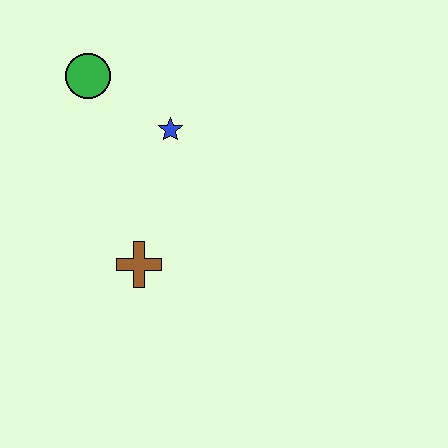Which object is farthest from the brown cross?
The green circle is farthest from the brown cross.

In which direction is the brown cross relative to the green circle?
The brown cross is below the green circle.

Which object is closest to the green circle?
The blue star is closest to the green circle.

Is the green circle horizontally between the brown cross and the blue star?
No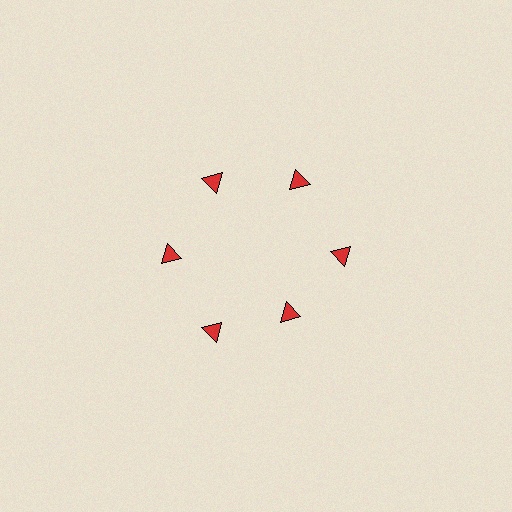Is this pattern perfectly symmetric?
No. The 6 red triangles are arranged in a ring, but one element near the 5 o'clock position is pulled inward toward the center, breaking the 6-fold rotational symmetry.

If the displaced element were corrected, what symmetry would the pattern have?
It would have 6-fold rotational symmetry — the pattern would map onto itself every 60 degrees.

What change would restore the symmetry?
The symmetry would be restored by moving it outward, back onto the ring so that all 6 triangles sit at equal angles and equal distance from the center.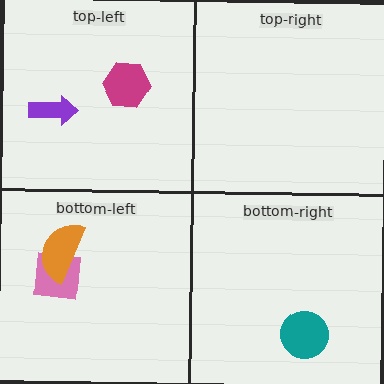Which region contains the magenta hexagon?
The top-left region.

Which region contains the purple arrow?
The top-left region.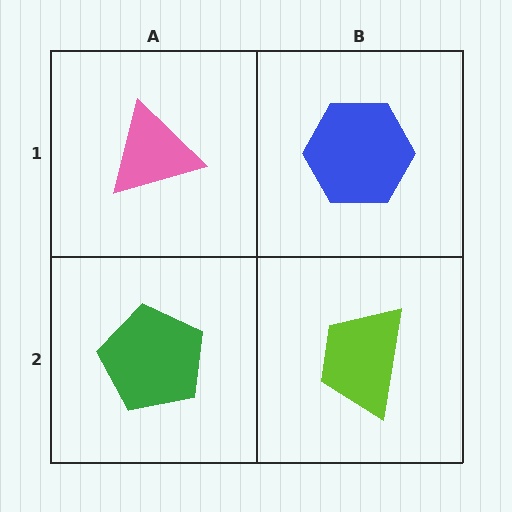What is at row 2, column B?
A lime trapezoid.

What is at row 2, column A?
A green pentagon.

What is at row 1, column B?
A blue hexagon.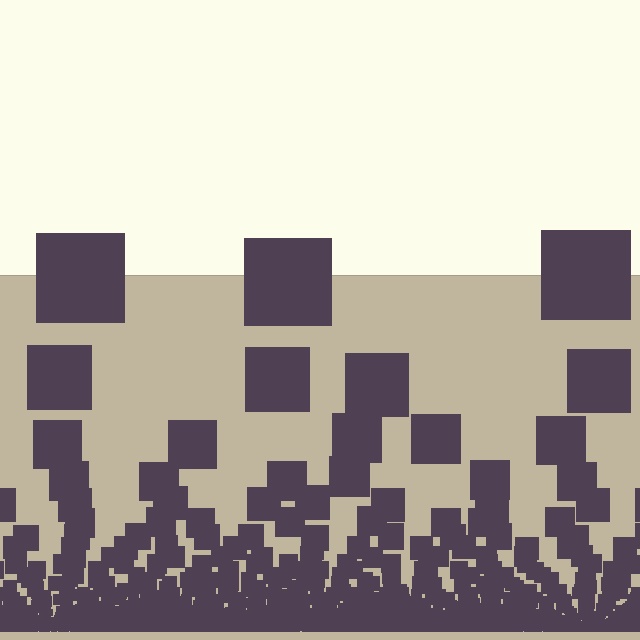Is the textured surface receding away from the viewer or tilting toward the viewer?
The surface appears to tilt toward the viewer. Texture elements get larger and sparser toward the top.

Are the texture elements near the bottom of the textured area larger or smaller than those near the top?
Smaller. The gradient is inverted — elements near the bottom are smaller and denser.